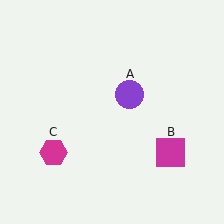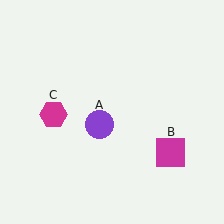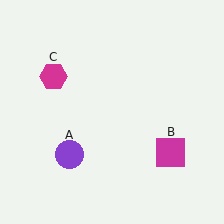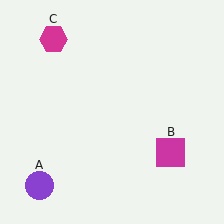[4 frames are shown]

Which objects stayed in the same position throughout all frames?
Magenta square (object B) remained stationary.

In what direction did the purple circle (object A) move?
The purple circle (object A) moved down and to the left.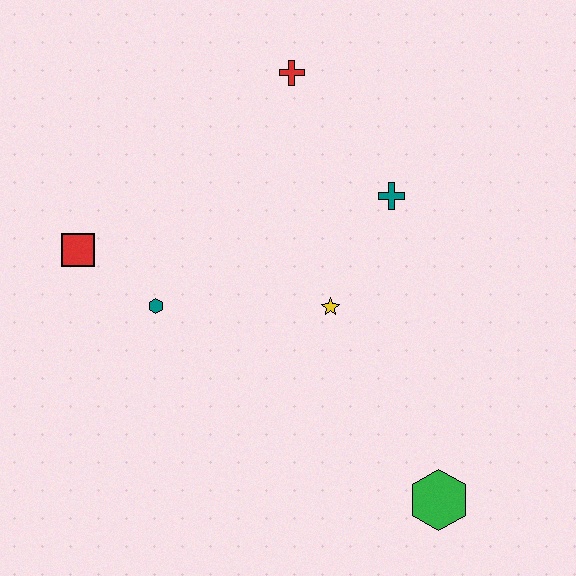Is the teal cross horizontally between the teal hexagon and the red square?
No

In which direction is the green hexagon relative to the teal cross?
The green hexagon is below the teal cross.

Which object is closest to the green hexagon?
The yellow star is closest to the green hexagon.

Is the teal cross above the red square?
Yes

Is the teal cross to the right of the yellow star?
Yes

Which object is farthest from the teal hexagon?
The green hexagon is farthest from the teal hexagon.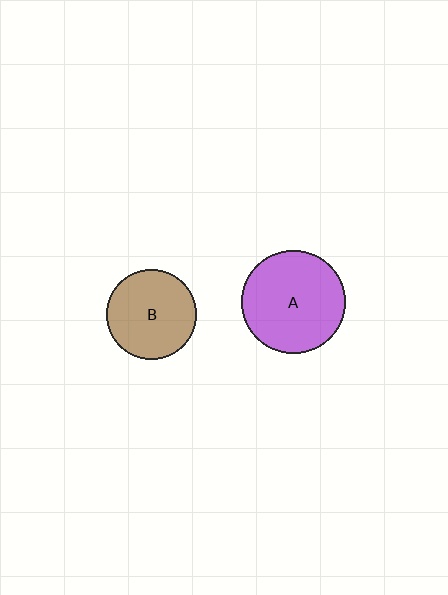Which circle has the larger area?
Circle A (purple).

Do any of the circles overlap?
No, none of the circles overlap.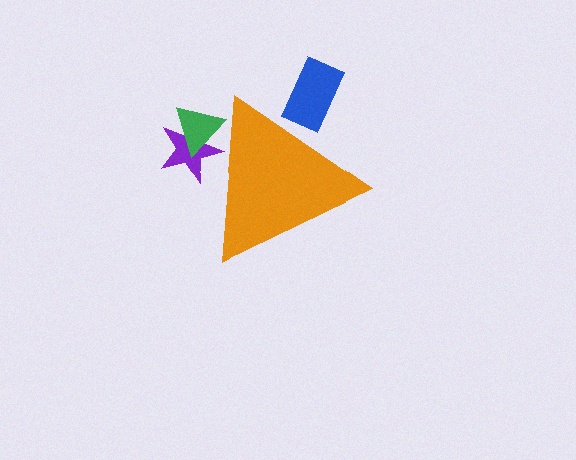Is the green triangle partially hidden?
Yes, the green triangle is partially hidden behind the orange triangle.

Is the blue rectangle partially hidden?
Yes, the blue rectangle is partially hidden behind the orange triangle.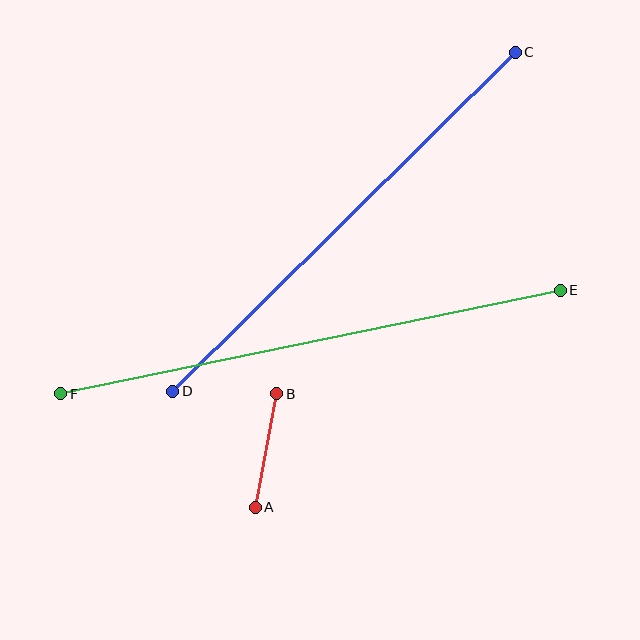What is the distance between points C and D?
The distance is approximately 482 pixels.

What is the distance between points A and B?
The distance is approximately 115 pixels.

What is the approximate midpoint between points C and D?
The midpoint is at approximately (344, 222) pixels.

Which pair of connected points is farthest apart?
Points E and F are farthest apart.